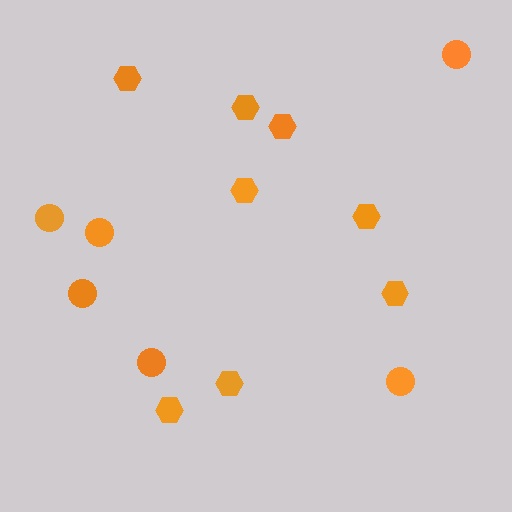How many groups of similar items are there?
There are 2 groups: one group of circles (6) and one group of hexagons (8).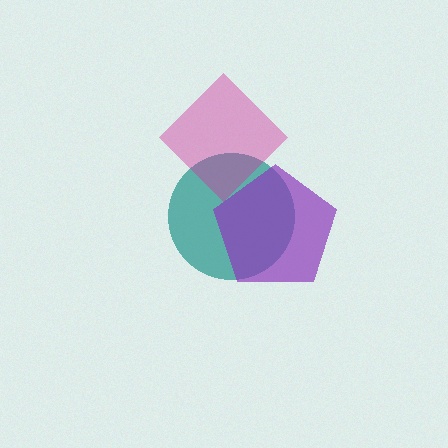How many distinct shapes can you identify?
There are 3 distinct shapes: a teal circle, a magenta diamond, a purple pentagon.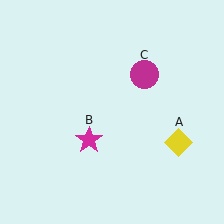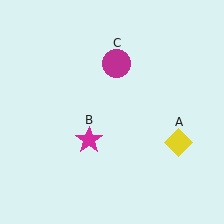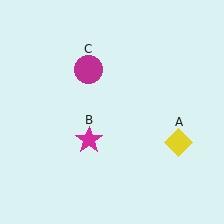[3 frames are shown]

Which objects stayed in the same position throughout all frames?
Yellow diamond (object A) and magenta star (object B) remained stationary.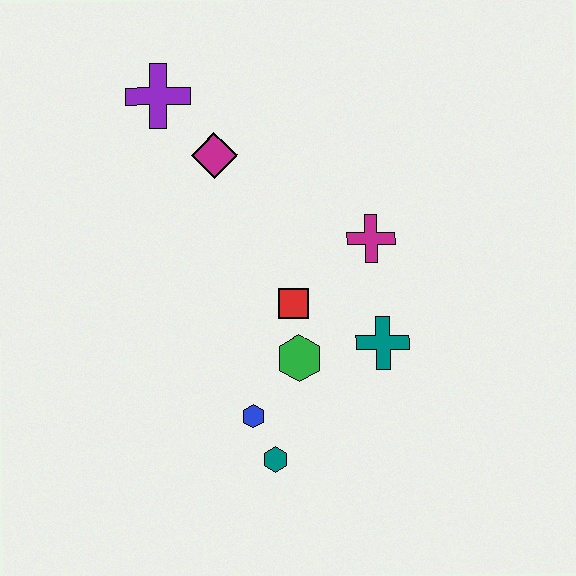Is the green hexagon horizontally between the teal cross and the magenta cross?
No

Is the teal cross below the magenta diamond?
Yes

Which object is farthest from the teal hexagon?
The purple cross is farthest from the teal hexagon.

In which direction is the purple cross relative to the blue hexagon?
The purple cross is above the blue hexagon.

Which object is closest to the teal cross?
The green hexagon is closest to the teal cross.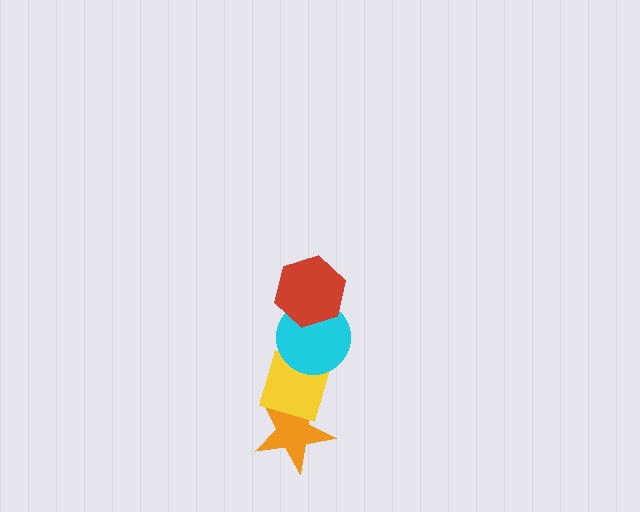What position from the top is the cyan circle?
The cyan circle is 2nd from the top.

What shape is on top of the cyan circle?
The red hexagon is on top of the cyan circle.